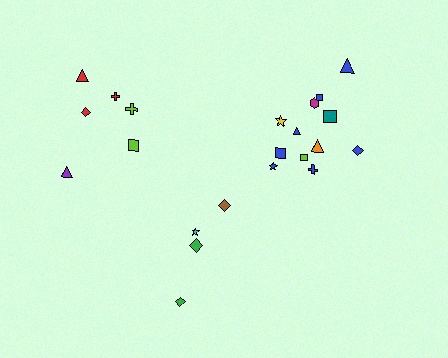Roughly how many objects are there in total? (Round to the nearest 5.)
Roughly 20 objects in total.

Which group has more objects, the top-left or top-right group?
The top-right group.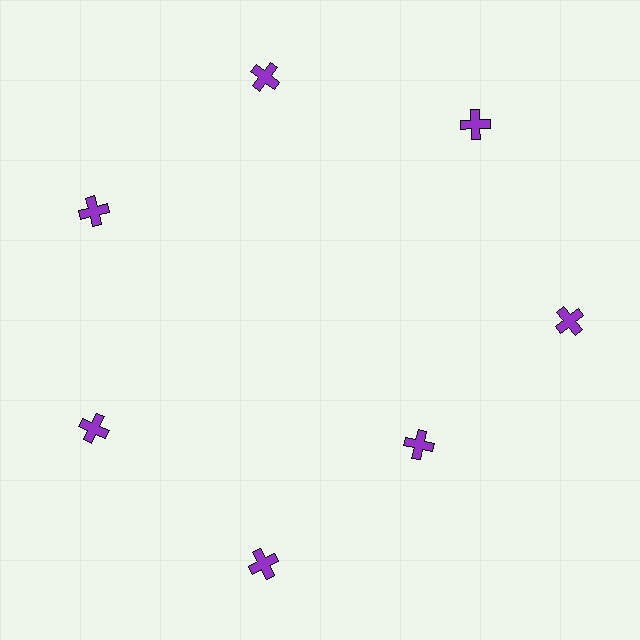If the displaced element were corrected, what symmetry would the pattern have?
It would have 7-fold rotational symmetry — the pattern would map onto itself every 51 degrees.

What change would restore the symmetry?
The symmetry would be restored by moving it outward, back onto the ring so that all 7 crosses sit at equal angles and equal distance from the center.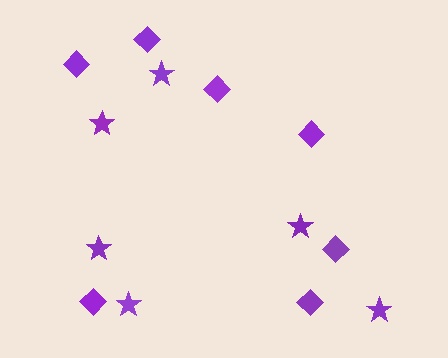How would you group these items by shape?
There are 2 groups: one group of diamonds (7) and one group of stars (6).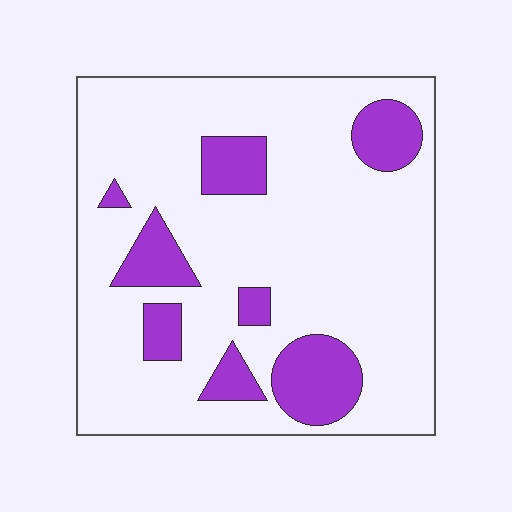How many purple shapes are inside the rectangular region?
8.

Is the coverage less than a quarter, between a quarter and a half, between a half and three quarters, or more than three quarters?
Less than a quarter.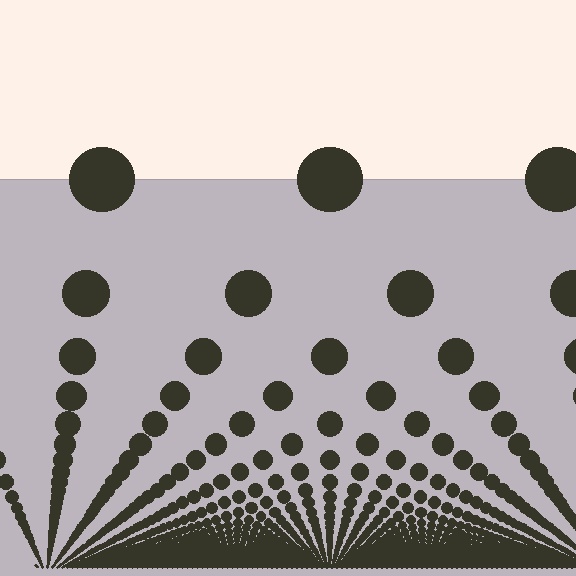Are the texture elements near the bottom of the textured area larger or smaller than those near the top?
Smaller. The gradient is inverted — elements near the bottom are smaller and denser.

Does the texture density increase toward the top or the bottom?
Density increases toward the bottom.